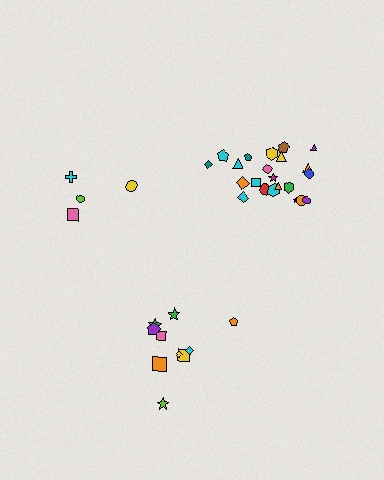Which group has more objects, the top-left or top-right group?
The top-right group.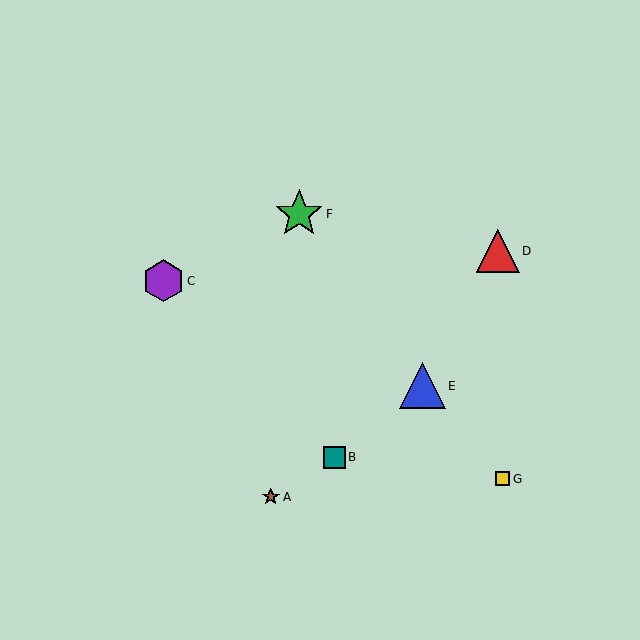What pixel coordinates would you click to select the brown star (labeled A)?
Click at (271, 497) to select the brown star A.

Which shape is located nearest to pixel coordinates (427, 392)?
The blue triangle (labeled E) at (422, 386) is nearest to that location.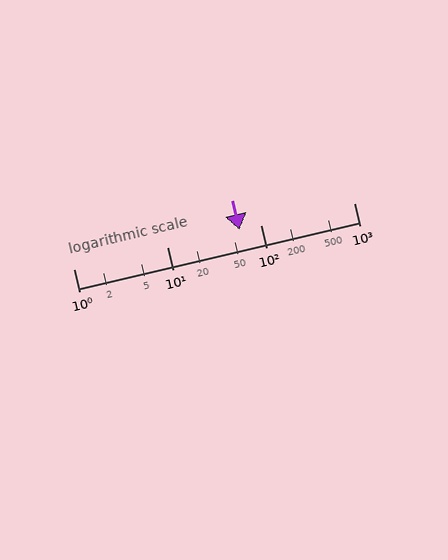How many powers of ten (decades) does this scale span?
The scale spans 3 decades, from 1 to 1000.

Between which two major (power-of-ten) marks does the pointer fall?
The pointer is between 10 and 100.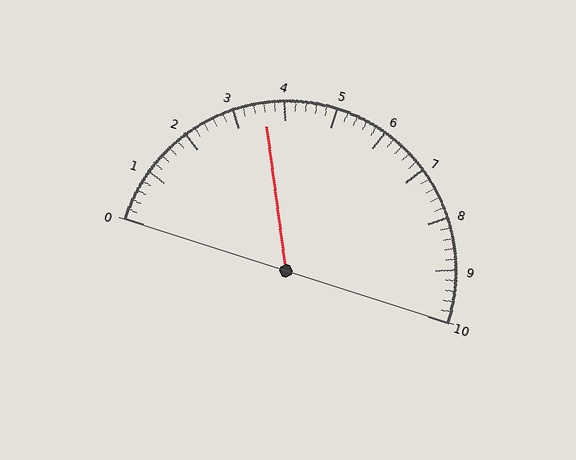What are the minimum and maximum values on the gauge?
The gauge ranges from 0 to 10.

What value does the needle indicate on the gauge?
The needle indicates approximately 3.6.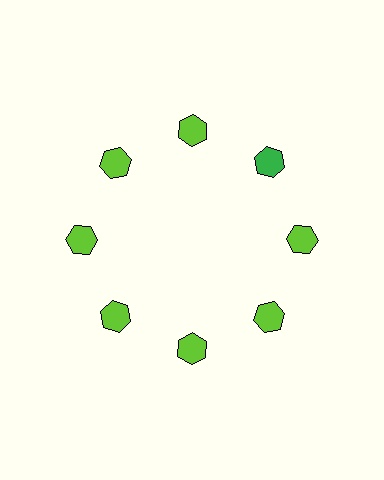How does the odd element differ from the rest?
It has a different color: green instead of lime.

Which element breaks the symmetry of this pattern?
The green hexagon at roughly the 2 o'clock position breaks the symmetry. All other shapes are lime hexagons.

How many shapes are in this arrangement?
There are 8 shapes arranged in a ring pattern.